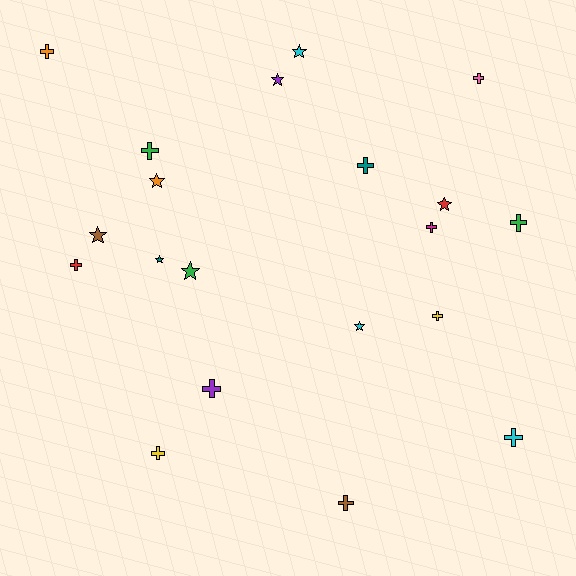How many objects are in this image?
There are 20 objects.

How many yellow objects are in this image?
There are 2 yellow objects.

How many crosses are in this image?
There are 12 crosses.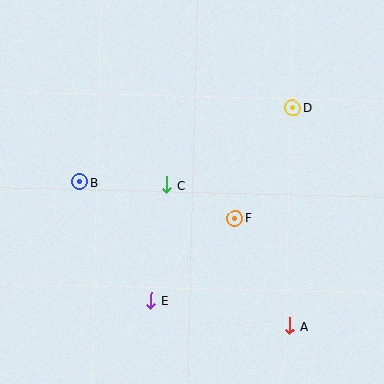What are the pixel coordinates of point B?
Point B is at (80, 182).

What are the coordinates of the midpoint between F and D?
The midpoint between F and D is at (264, 163).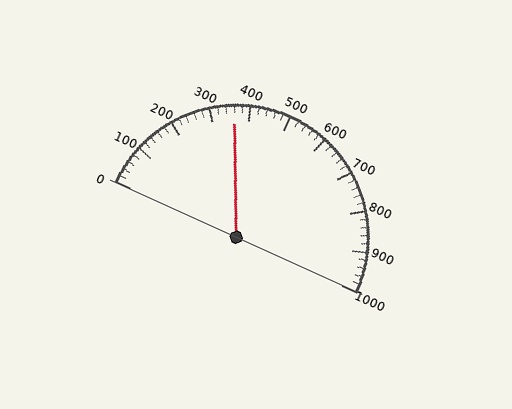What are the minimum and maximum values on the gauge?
The gauge ranges from 0 to 1000.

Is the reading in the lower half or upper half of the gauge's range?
The reading is in the lower half of the range (0 to 1000).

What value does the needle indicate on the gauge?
The needle indicates approximately 360.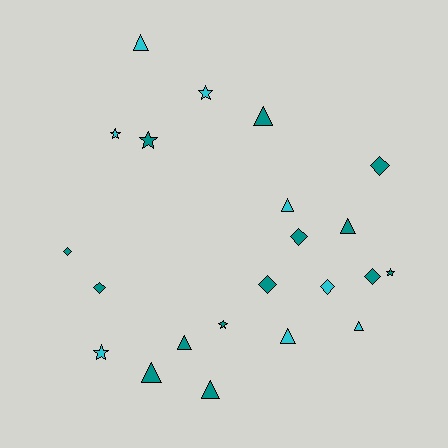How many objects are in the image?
There are 22 objects.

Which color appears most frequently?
Teal, with 14 objects.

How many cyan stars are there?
There are 3 cyan stars.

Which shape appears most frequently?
Triangle, with 9 objects.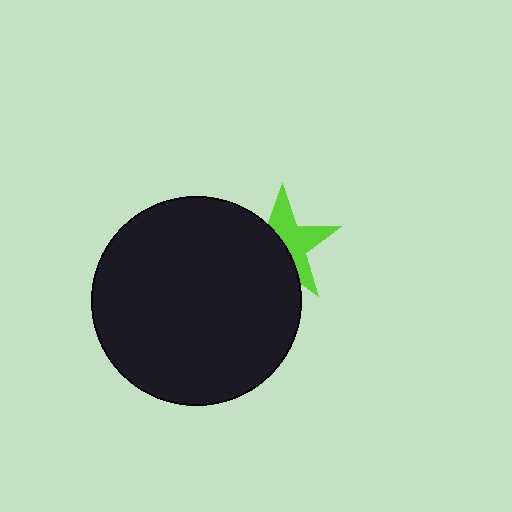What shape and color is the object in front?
The object in front is a black circle.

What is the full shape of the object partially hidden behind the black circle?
The partially hidden object is a lime star.